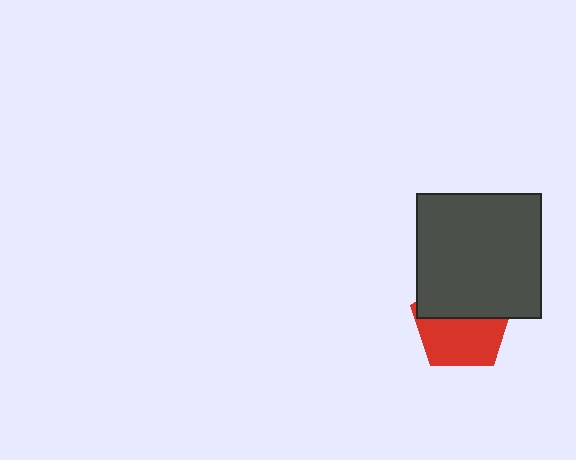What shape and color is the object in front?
The object in front is a dark gray square.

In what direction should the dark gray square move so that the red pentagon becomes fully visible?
The dark gray square should move up. That is the shortest direction to clear the overlap and leave the red pentagon fully visible.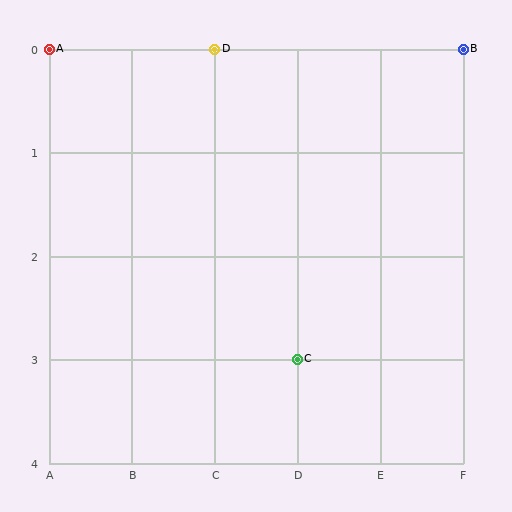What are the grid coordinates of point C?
Point C is at grid coordinates (D, 3).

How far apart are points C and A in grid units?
Points C and A are 3 columns and 3 rows apart (about 4.2 grid units diagonally).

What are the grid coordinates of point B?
Point B is at grid coordinates (F, 0).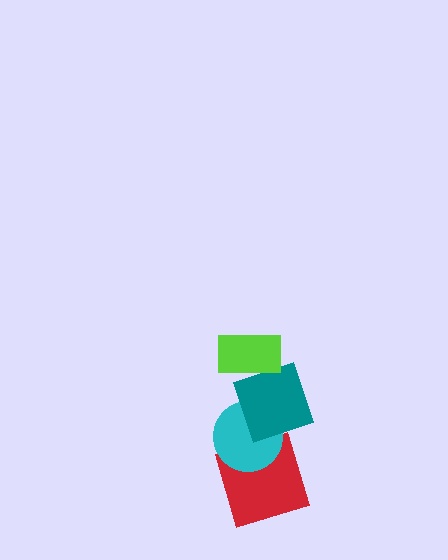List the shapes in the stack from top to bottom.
From top to bottom: the lime rectangle, the teal square, the cyan circle, the red square.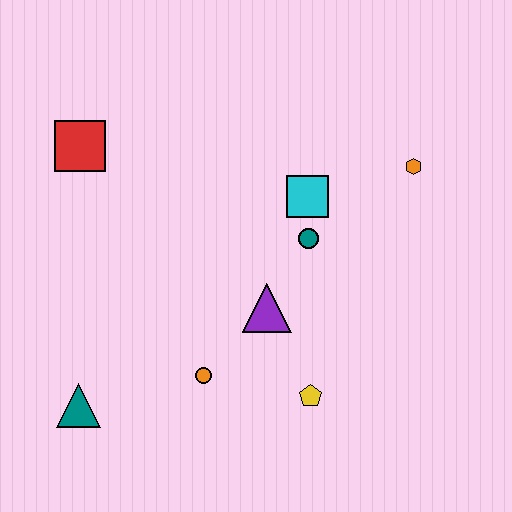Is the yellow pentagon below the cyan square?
Yes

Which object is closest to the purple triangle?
The teal circle is closest to the purple triangle.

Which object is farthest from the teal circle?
The teal triangle is farthest from the teal circle.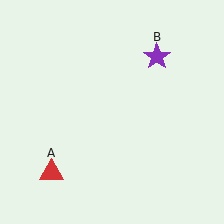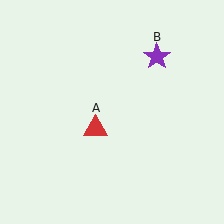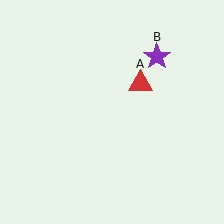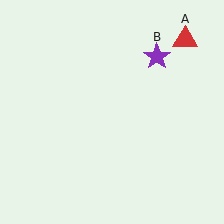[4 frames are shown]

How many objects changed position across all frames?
1 object changed position: red triangle (object A).